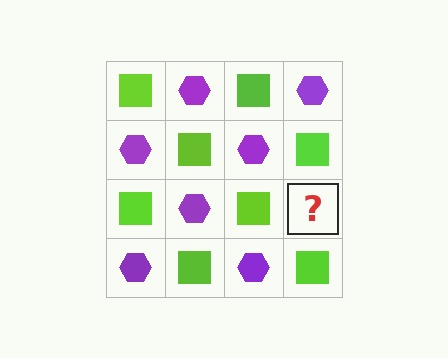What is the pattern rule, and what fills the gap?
The rule is that it alternates lime square and purple hexagon in a checkerboard pattern. The gap should be filled with a purple hexagon.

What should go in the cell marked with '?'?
The missing cell should contain a purple hexagon.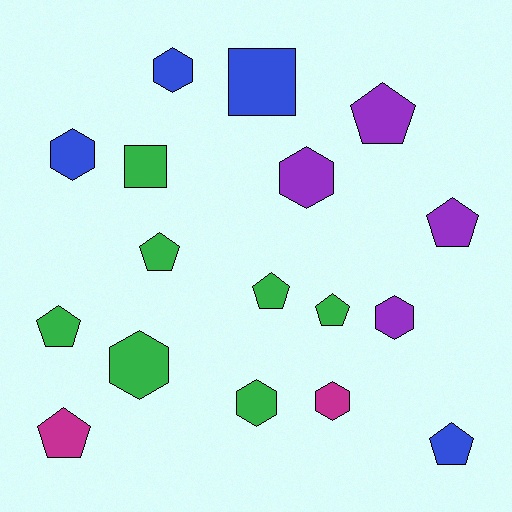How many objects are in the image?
There are 17 objects.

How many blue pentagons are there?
There is 1 blue pentagon.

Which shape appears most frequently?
Pentagon, with 8 objects.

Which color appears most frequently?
Green, with 7 objects.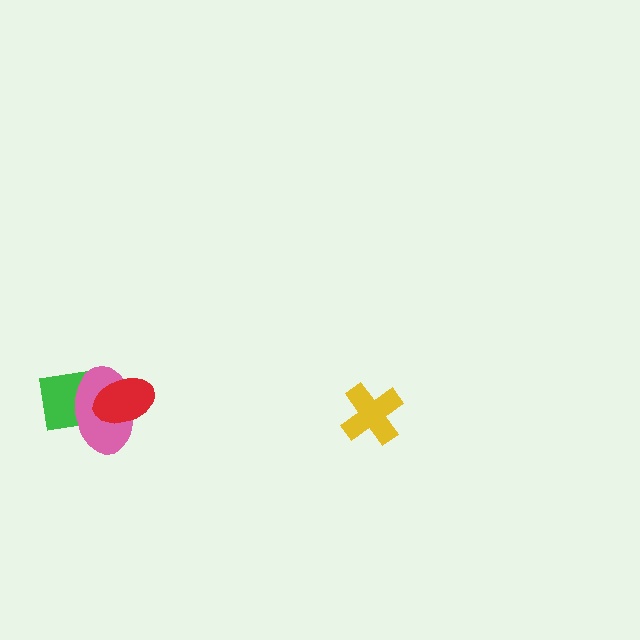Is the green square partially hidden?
Yes, it is partially covered by another shape.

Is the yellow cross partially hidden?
No, no other shape covers it.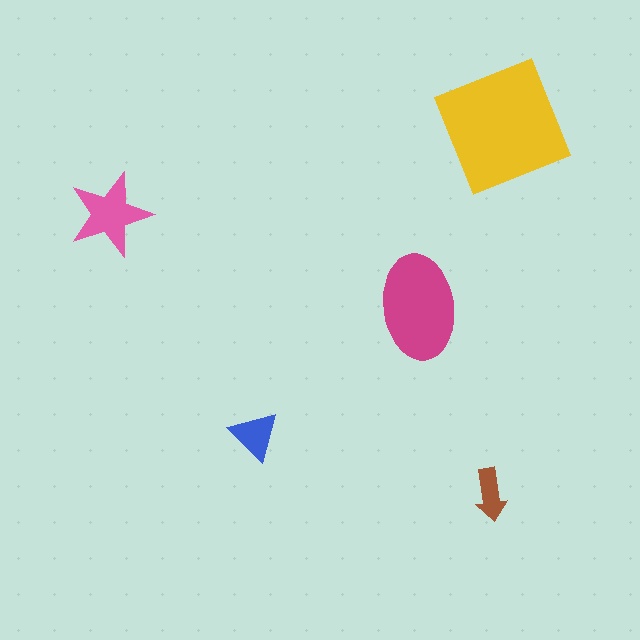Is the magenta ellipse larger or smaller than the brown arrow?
Larger.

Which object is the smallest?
The brown arrow.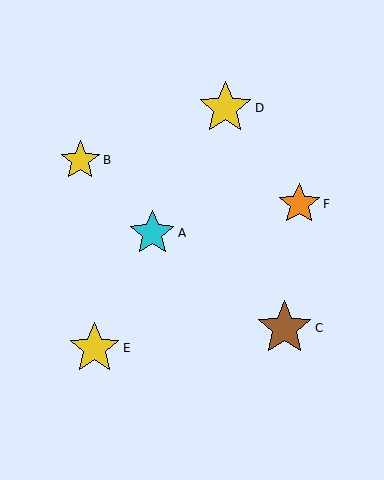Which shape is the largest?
The brown star (labeled C) is the largest.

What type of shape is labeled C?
Shape C is a brown star.